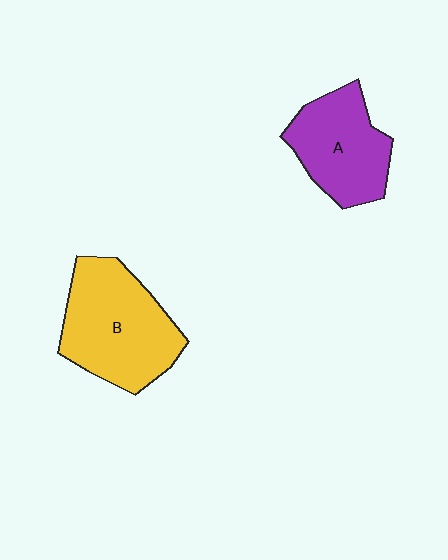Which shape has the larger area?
Shape B (yellow).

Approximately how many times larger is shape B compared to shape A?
Approximately 1.3 times.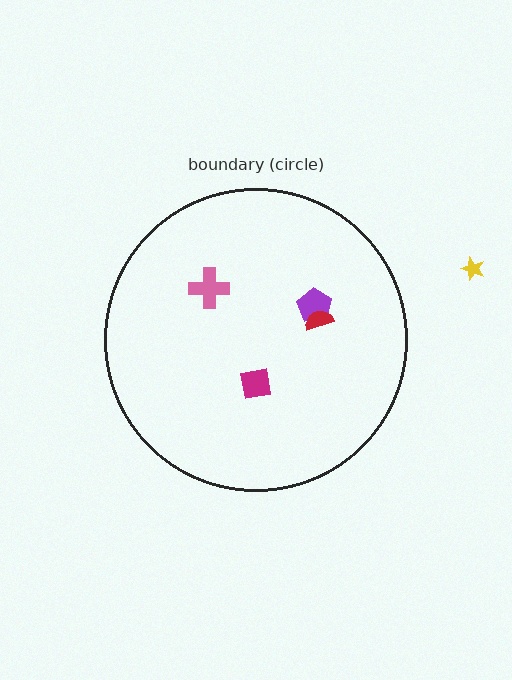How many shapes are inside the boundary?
4 inside, 1 outside.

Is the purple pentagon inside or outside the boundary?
Inside.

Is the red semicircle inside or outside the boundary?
Inside.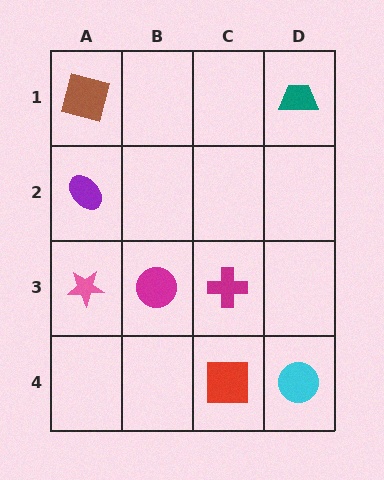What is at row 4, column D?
A cyan circle.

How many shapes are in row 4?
2 shapes.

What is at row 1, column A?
A brown square.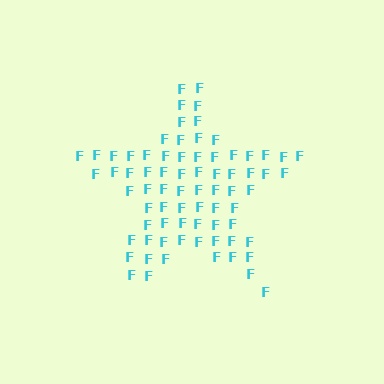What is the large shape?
The large shape is a star.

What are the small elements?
The small elements are letter F's.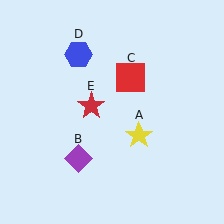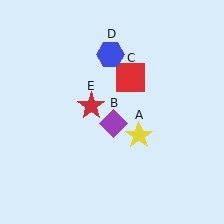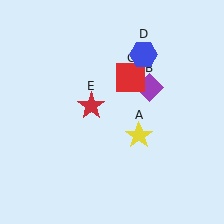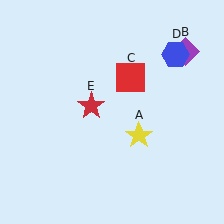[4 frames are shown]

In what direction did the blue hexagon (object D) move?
The blue hexagon (object D) moved right.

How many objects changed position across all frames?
2 objects changed position: purple diamond (object B), blue hexagon (object D).